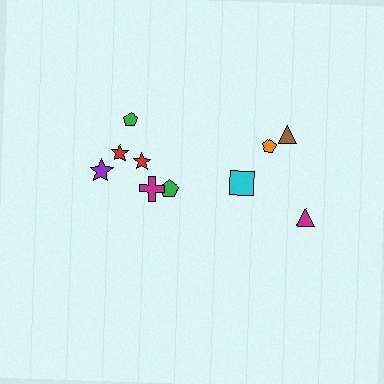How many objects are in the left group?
There are 6 objects.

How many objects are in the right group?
There are 4 objects.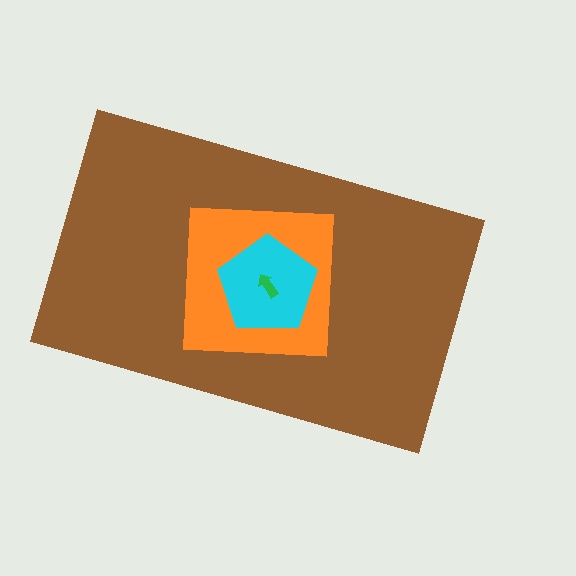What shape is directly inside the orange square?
The cyan pentagon.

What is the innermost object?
The green arrow.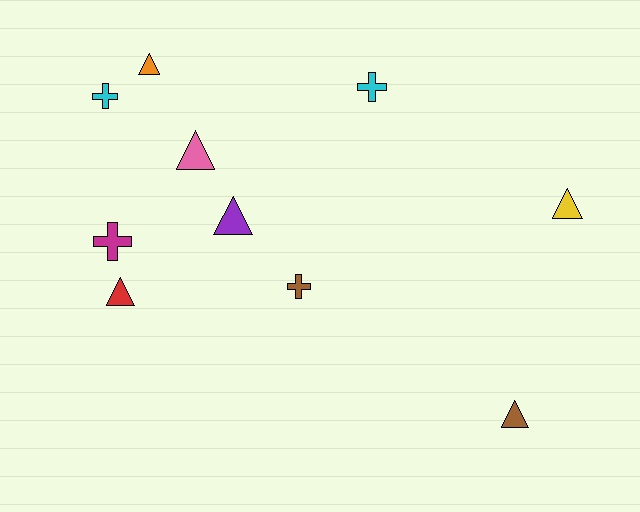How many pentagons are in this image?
There are no pentagons.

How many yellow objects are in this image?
There is 1 yellow object.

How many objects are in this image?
There are 10 objects.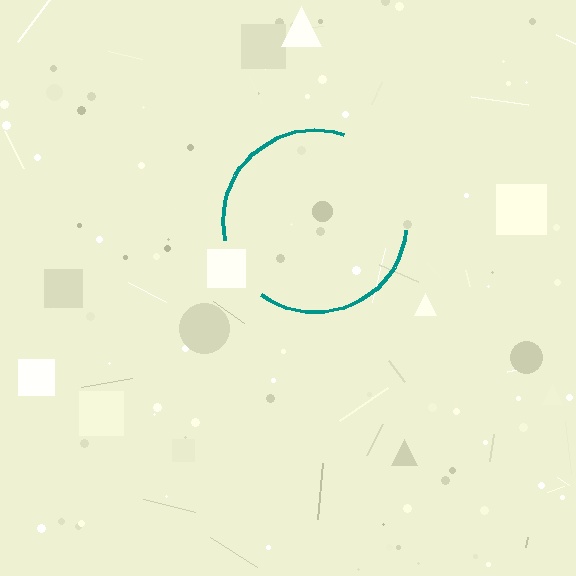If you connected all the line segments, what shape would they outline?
They would outline a circle.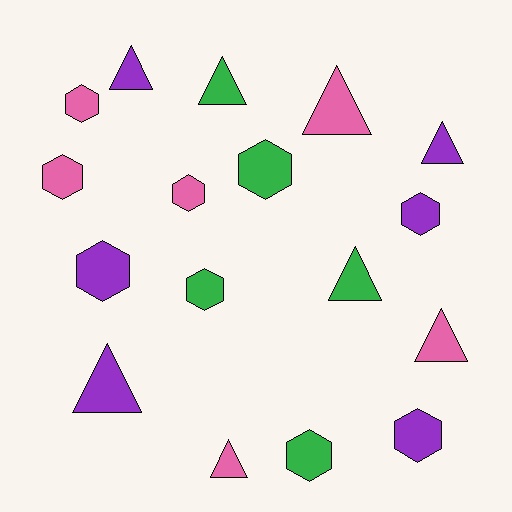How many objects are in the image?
There are 17 objects.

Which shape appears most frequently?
Hexagon, with 9 objects.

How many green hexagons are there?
There are 3 green hexagons.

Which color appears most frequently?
Purple, with 6 objects.